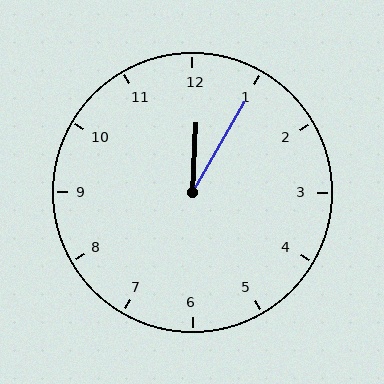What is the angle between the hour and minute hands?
Approximately 28 degrees.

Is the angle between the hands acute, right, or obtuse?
It is acute.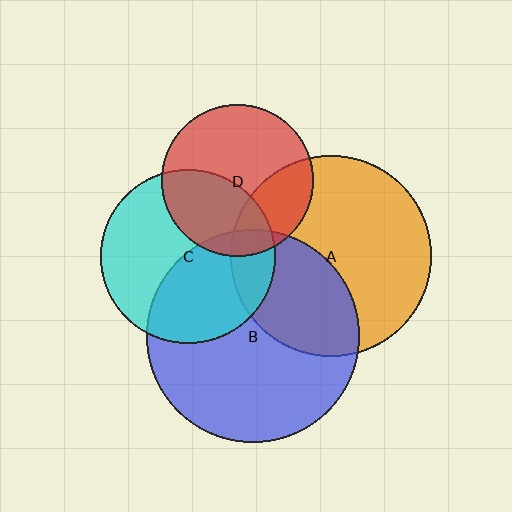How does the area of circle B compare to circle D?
Approximately 2.0 times.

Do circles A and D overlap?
Yes.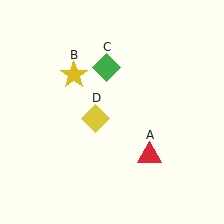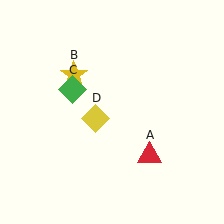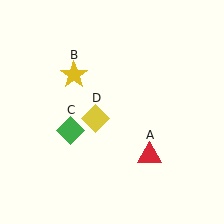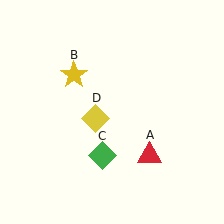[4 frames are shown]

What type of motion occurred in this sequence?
The green diamond (object C) rotated counterclockwise around the center of the scene.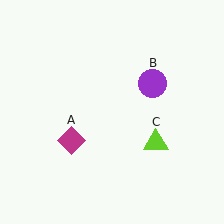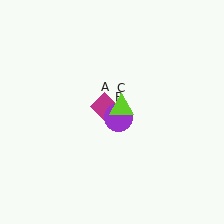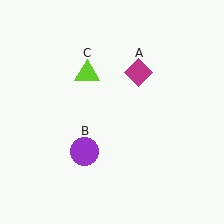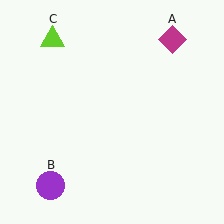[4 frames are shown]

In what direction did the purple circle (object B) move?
The purple circle (object B) moved down and to the left.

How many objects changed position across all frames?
3 objects changed position: magenta diamond (object A), purple circle (object B), lime triangle (object C).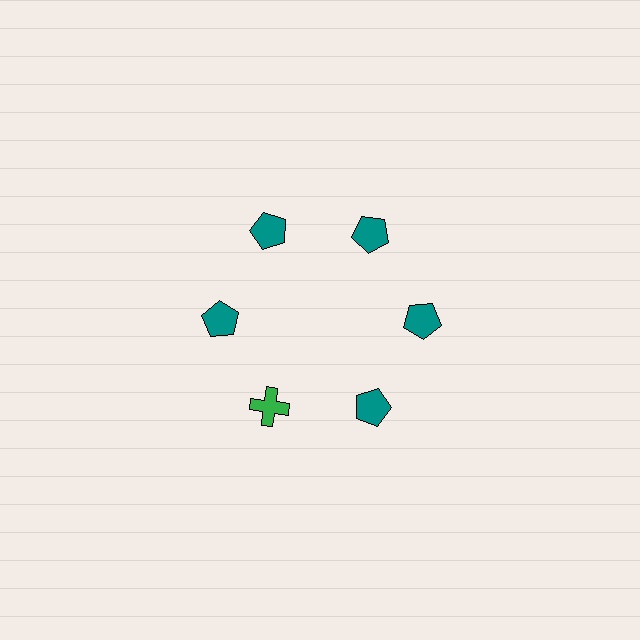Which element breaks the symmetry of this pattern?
The green cross at roughly the 7 o'clock position breaks the symmetry. All other shapes are teal pentagons.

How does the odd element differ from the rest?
It differs in both color (green instead of teal) and shape (cross instead of pentagon).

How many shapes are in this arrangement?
There are 6 shapes arranged in a ring pattern.